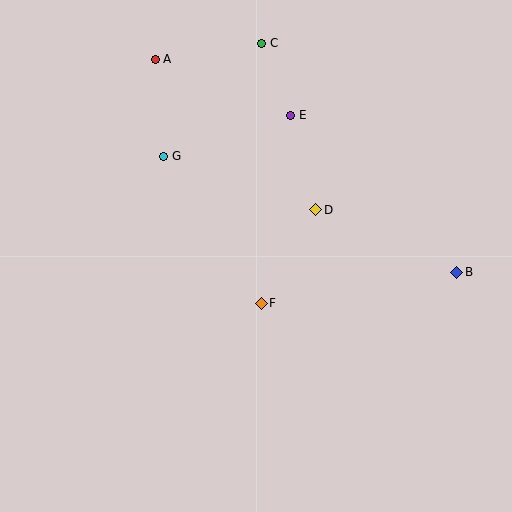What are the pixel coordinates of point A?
Point A is at (155, 59).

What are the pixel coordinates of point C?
Point C is at (262, 43).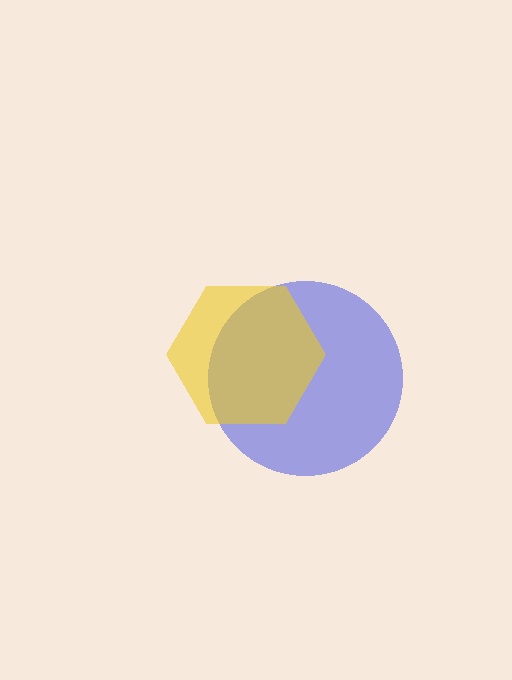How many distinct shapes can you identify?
There are 2 distinct shapes: a blue circle, a yellow hexagon.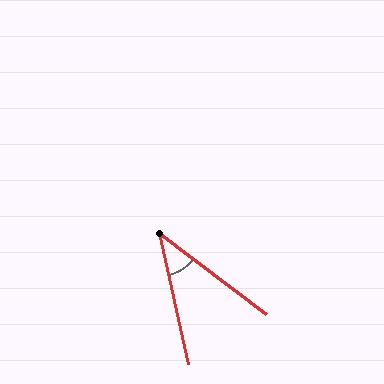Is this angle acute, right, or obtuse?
It is acute.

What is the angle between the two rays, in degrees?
Approximately 40 degrees.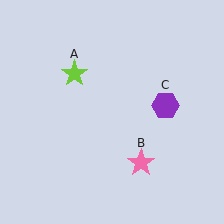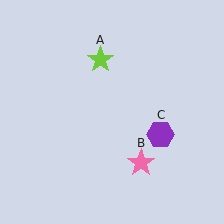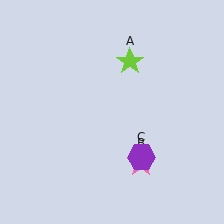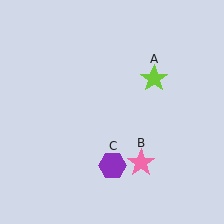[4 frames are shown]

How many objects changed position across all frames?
2 objects changed position: lime star (object A), purple hexagon (object C).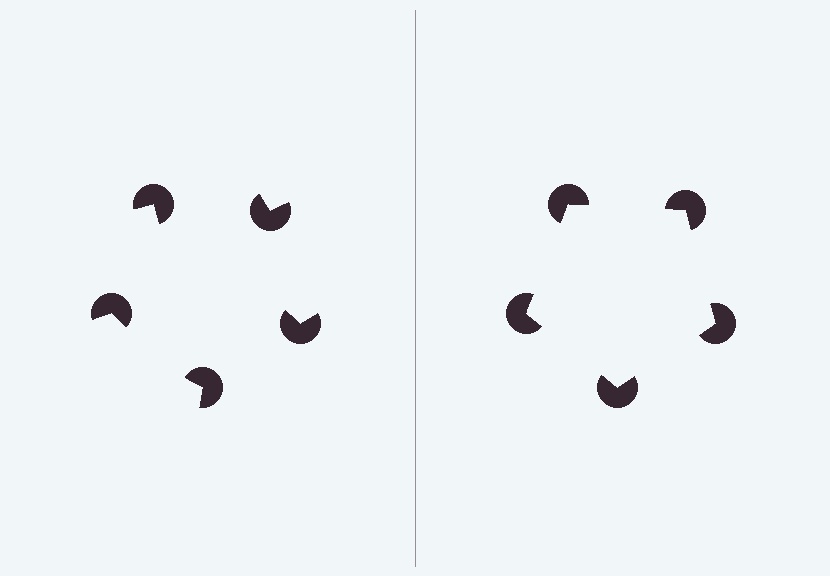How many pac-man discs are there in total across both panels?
10 — 5 on each side.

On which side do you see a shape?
An illusory pentagon appears on the right side. On the left side the wedge cuts are rotated, so no coherent shape forms.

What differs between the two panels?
The pac-man discs are positioned identically on both sides; only the wedge orientations differ. On the right they align to a pentagon; on the left they are misaligned.